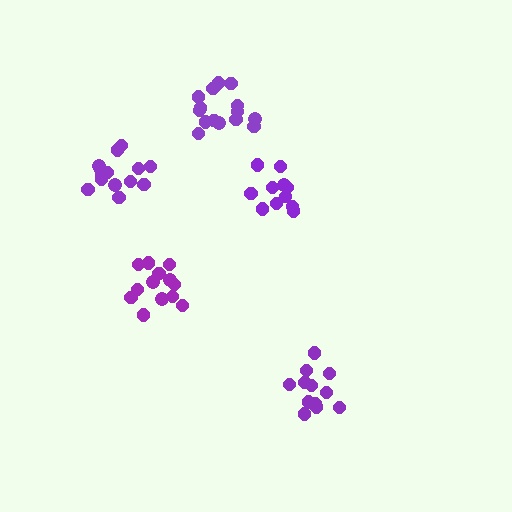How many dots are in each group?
Group 1: 14 dots, Group 2: 13 dots, Group 3: 12 dots, Group 4: 11 dots, Group 5: 15 dots (65 total).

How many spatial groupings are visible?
There are 5 spatial groupings.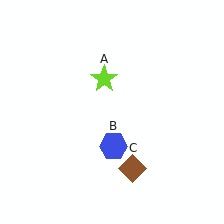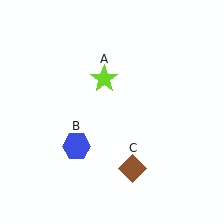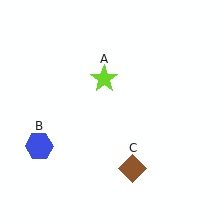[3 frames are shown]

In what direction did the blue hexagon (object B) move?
The blue hexagon (object B) moved left.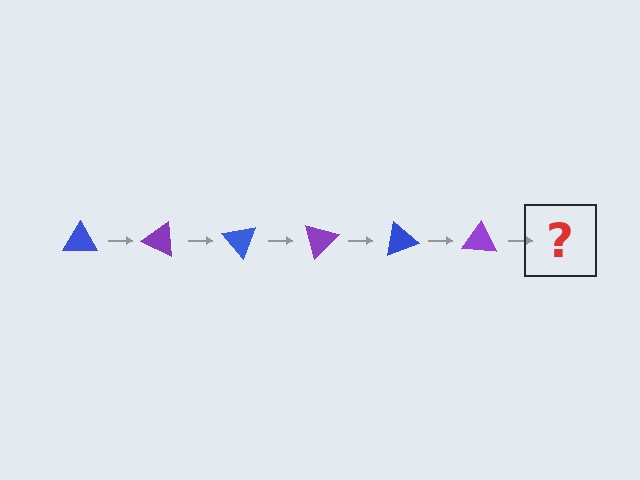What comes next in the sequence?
The next element should be a blue triangle, rotated 150 degrees from the start.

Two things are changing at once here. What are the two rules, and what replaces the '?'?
The two rules are that it rotates 25 degrees each step and the color cycles through blue and purple. The '?' should be a blue triangle, rotated 150 degrees from the start.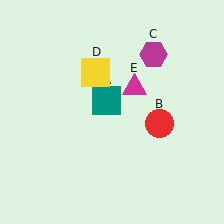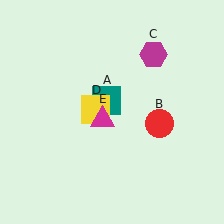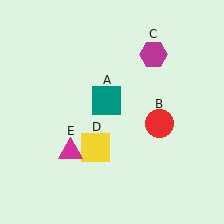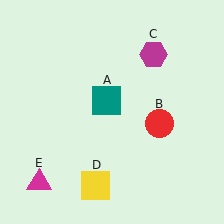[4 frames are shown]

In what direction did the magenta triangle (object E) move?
The magenta triangle (object E) moved down and to the left.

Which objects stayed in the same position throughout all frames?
Teal square (object A) and red circle (object B) and magenta hexagon (object C) remained stationary.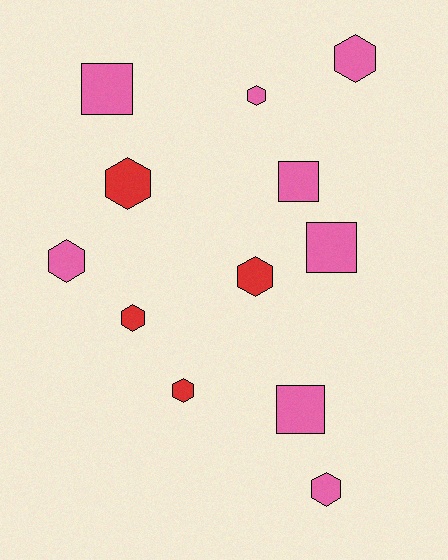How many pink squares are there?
There are 4 pink squares.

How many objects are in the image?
There are 12 objects.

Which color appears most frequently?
Pink, with 8 objects.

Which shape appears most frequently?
Hexagon, with 8 objects.